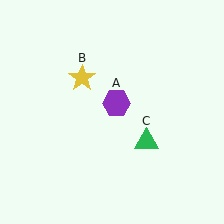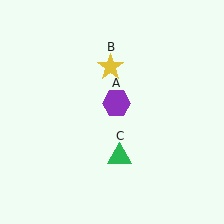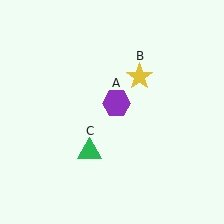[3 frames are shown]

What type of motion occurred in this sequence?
The yellow star (object B), green triangle (object C) rotated clockwise around the center of the scene.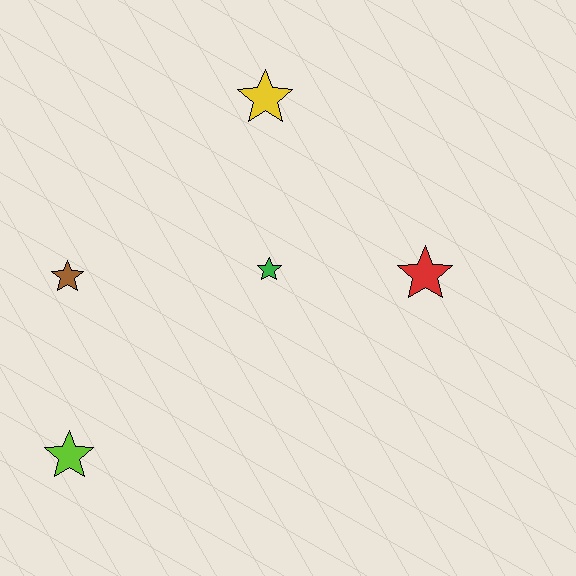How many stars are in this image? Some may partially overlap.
There are 5 stars.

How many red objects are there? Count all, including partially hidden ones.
There is 1 red object.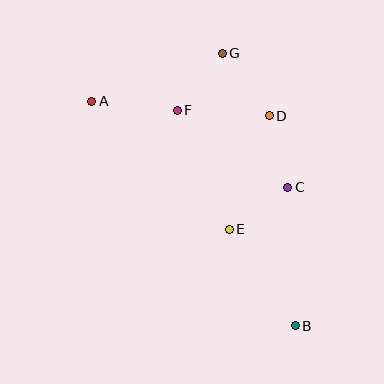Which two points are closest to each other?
Points C and E are closest to each other.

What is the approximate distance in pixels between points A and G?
The distance between A and G is approximately 139 pixels.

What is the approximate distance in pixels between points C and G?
The distance between C and G is approximately 149 pixels.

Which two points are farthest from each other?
Points A and B are farthest from each other.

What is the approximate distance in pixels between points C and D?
The distance between C and D is approximately 74 pixels.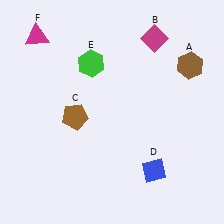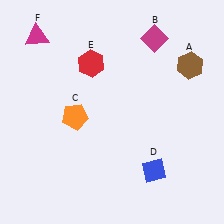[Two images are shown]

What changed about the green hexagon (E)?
In Image 1, E is green. In Image 2, it changed to red.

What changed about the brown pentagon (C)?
In Image 1, C is brown. In Image 2, it changed to orange.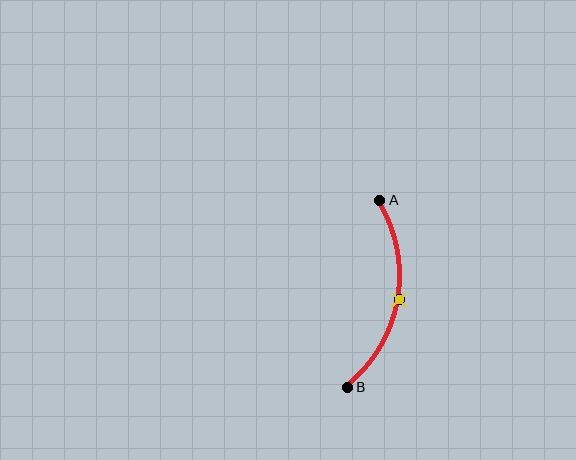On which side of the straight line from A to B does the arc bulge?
The arc bulges to the right of the straight line connecting A and B.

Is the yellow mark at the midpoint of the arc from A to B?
Yes. The yellow mark lies on the arc at equal arc-length from both A and B — it is the arc midpoint.